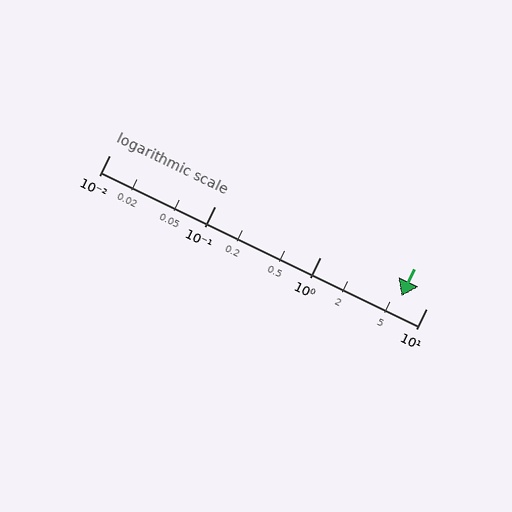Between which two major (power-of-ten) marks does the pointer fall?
The pointer is between 1 and 10.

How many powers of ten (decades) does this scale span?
The scale spans 3 decades, from 0.01 to 10.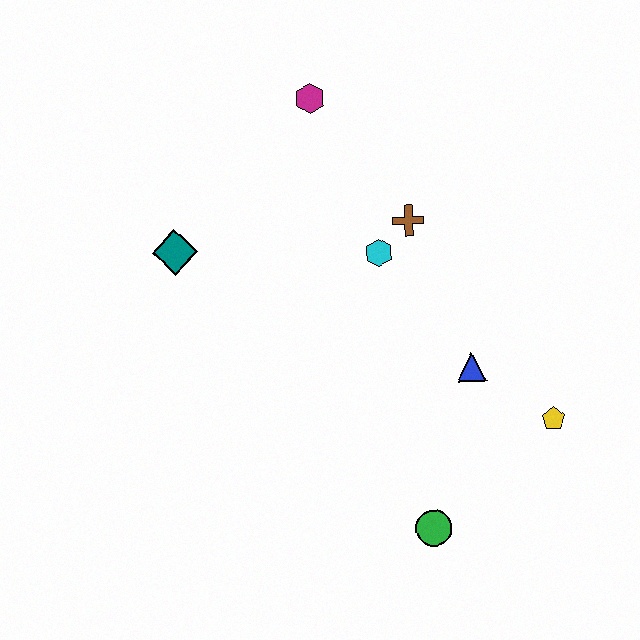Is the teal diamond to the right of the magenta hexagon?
No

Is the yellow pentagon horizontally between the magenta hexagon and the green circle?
No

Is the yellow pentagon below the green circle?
No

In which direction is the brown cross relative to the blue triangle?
The brown cross is above the blue triangle.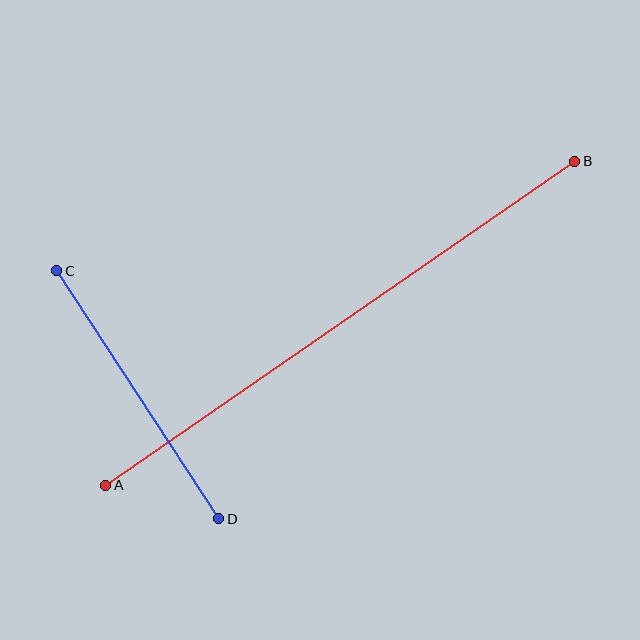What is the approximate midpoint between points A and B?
The midpoint is at approximately (340, 323) pixels.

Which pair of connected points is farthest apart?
Points A and B are farthest apart.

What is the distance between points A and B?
The distance is approximately 570 pixels.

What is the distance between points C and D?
The distance is approximately 296 pixels.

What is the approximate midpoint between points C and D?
The midpoint is at approximately (138, 395) pixels.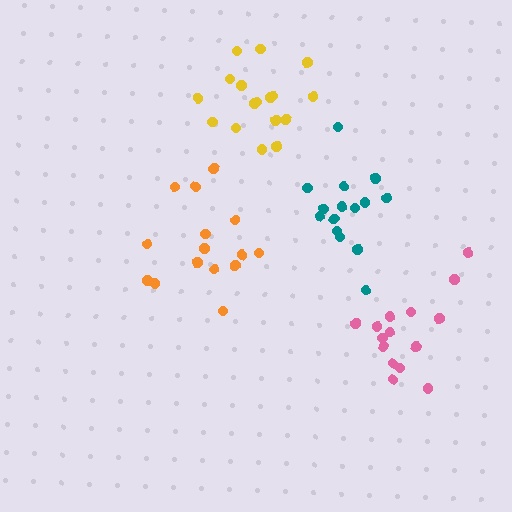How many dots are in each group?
Group 1: 17 dots, Group 2: 15 dots, Group 3: 15 dots, Group 4: 15 dots (62 total).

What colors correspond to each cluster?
The clusters are colored: yellow, orange, teal, pink.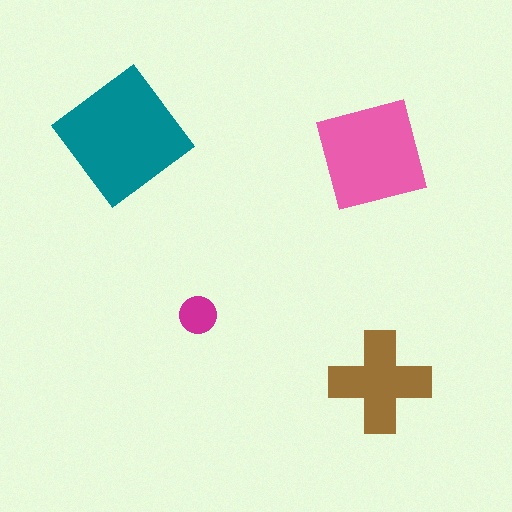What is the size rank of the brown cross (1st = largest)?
3rd.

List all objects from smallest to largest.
The magenta circle, the brown cross, the pink square, the teal diamond.